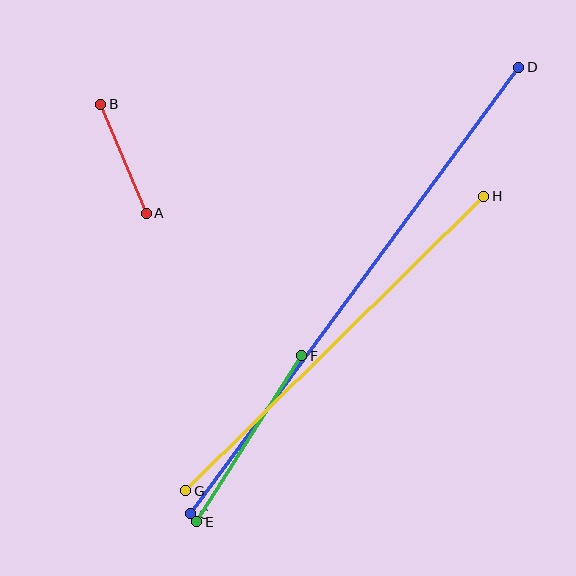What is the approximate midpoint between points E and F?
The midpoint is at approximately (249, 439) pixels.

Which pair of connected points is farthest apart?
Points C and D are farthest apart.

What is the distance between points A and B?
The distance is approximately 118 pixels.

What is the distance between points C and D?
The distance is approximately 554 pixels.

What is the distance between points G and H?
The distance is approximately 419 pixels.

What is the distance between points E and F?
The distance is approximately 196 pixels.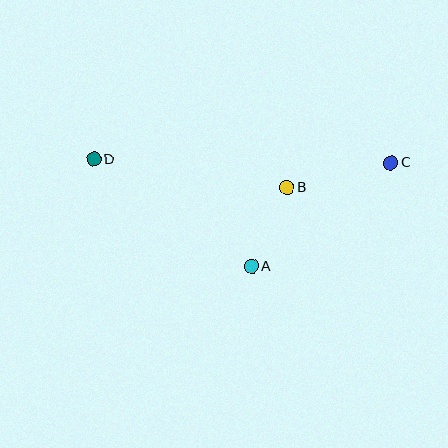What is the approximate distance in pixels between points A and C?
The distance between A and C is approximately 174 pixels.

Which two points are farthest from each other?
Points C and D are farthest from each other.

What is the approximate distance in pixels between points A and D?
The distance between A and D is approximately 191 pixels.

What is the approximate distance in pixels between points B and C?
The distance between B and C is approximately 107 pixels.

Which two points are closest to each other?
Points A and B are closest to each other.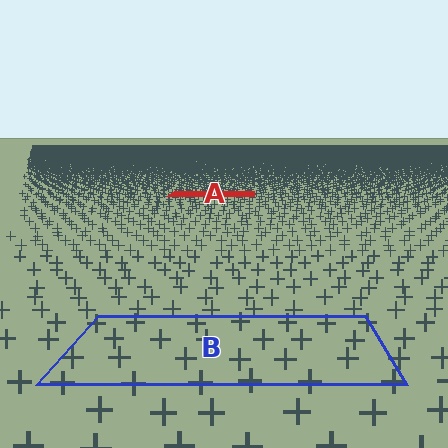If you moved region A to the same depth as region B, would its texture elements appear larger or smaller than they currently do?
They would appear larger. At a closer depth, the same texture elements are projected at a bigger on-screen size.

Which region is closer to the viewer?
Region B is closer. The texture elements there are larger and more spread out.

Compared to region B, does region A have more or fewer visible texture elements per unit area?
Region A has more texture elements per unit area — they are packed more densely because it is farther away.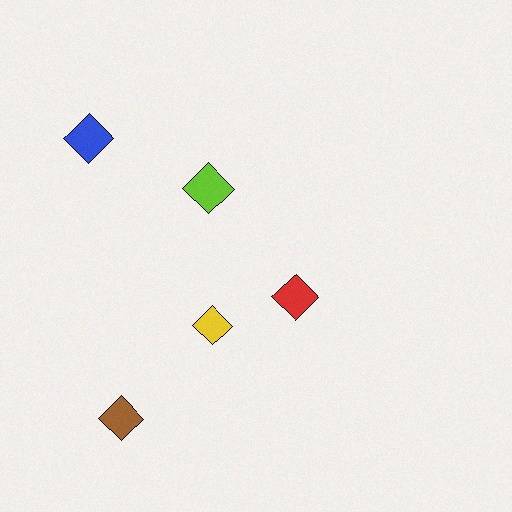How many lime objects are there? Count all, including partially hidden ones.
There is 1 lime object.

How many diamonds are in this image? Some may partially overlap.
There are 5 diamonds.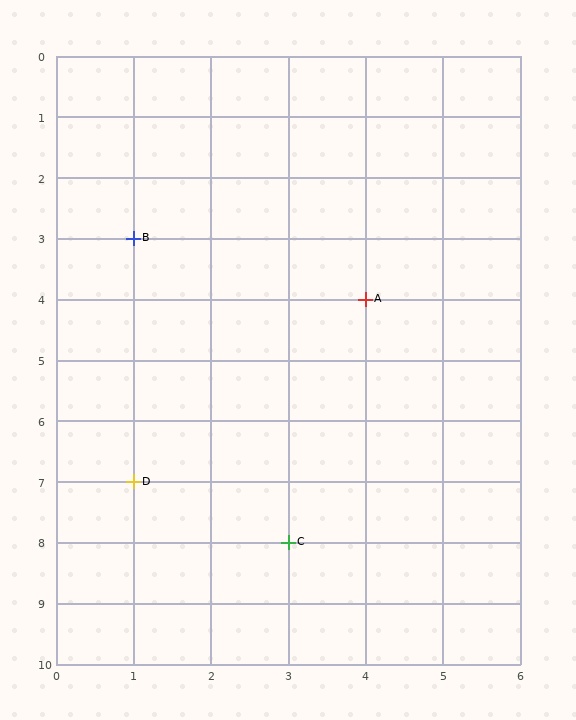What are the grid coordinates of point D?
Point D is at grid coordinates (1, 7).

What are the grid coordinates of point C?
Point C is at grid coordinates (3, 8).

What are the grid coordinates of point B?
Point B is at grid coordinates (1, 3).